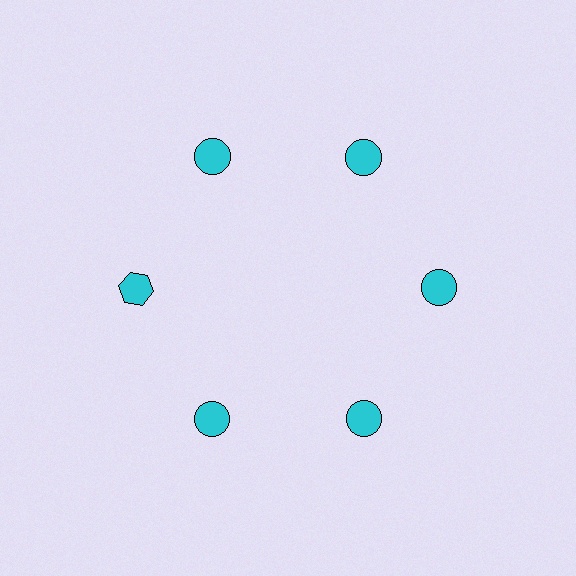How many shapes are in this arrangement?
There are 6 shapes arranged in a ring pattern.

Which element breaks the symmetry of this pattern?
The cyan hexagon at roughly the 9 o'clock position breaks the symmetry. All other shapes are cyan circles.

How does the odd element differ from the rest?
It has a different shape: hexagon instead of circle.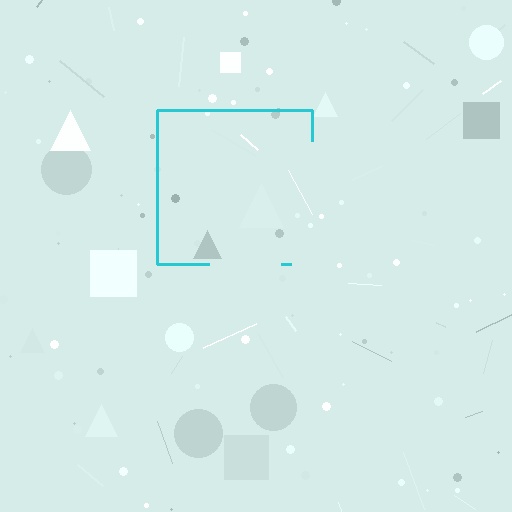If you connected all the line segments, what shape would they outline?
They would outline a square.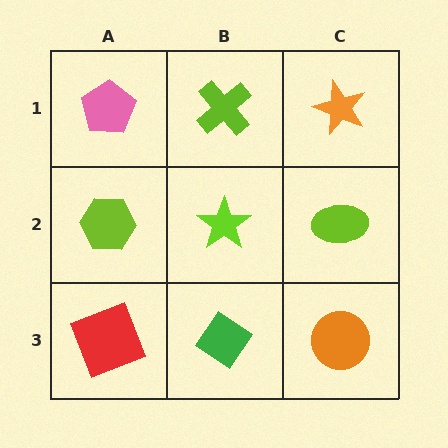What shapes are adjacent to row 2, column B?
A lime cross (row 1, column B), a green diamond (row 3, column B), a lime hexagon (row 2, column A), a lime ellipse (row 2, column C).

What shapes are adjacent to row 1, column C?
A lime ellipse (row 2, column C), a lime cross (row 1, column B).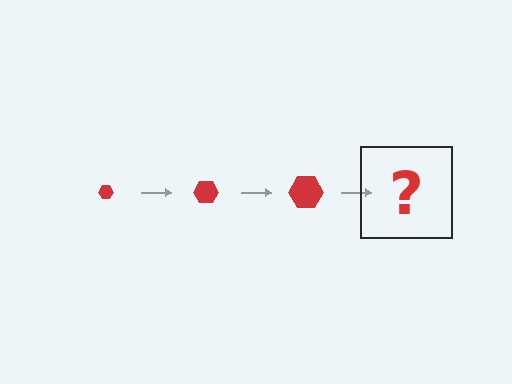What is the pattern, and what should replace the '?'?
The pattern is that the hexagon gets progressively larger each step. The '?' should be a red hexagon, larger than the previous one.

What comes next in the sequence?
The next element should be a red hexagon, larger than the previous one.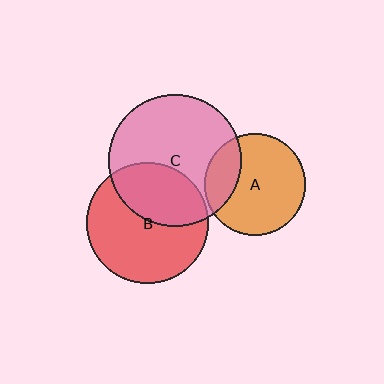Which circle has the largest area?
Circle C (pink).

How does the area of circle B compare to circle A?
Approximately 1.4 times.